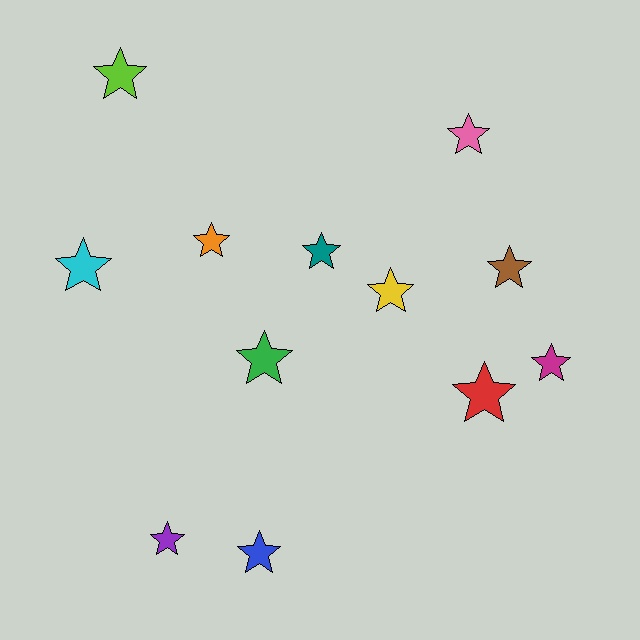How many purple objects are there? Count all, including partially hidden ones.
There is 1 purple object.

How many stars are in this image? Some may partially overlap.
There are 12 stars.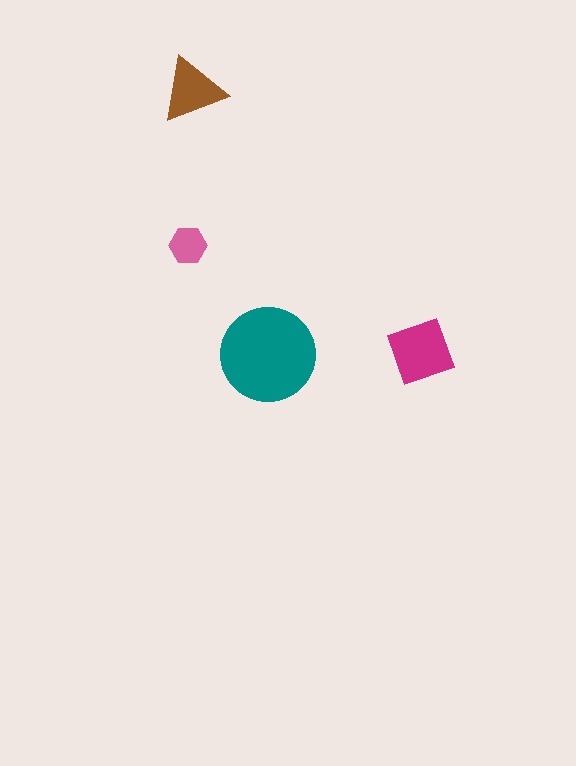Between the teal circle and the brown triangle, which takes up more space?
The teal circle.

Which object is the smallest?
The pink hexagon.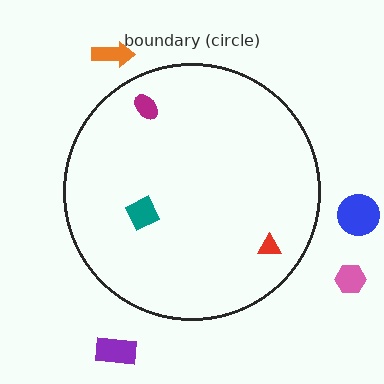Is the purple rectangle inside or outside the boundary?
Outside.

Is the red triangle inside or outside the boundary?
Inside.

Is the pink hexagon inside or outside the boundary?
Outside.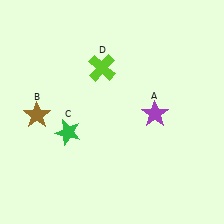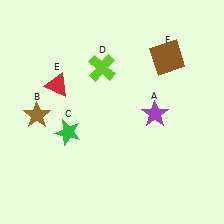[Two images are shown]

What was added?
A red triangle (E), a brown square (F) were added in Image 2.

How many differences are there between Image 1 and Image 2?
There are 2 differences between the two images.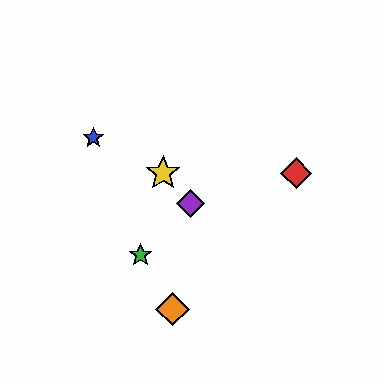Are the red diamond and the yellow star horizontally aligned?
Yes, both are at y≈173.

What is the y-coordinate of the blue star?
The blue star is at y≈138.